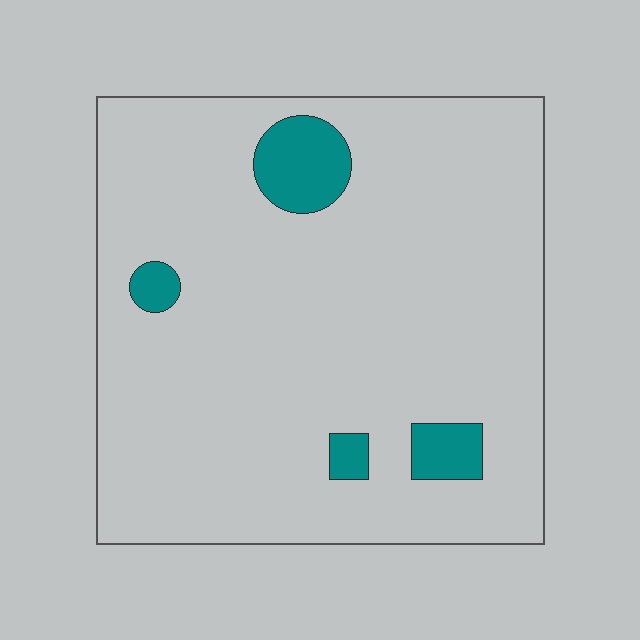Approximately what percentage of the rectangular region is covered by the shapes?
Approximately 10%.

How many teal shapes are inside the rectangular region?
4.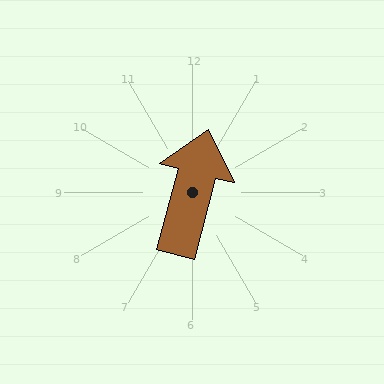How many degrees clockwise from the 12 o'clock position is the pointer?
Approximately 15 degrees.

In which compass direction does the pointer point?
North.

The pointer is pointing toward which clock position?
Roughly 12 o'clock.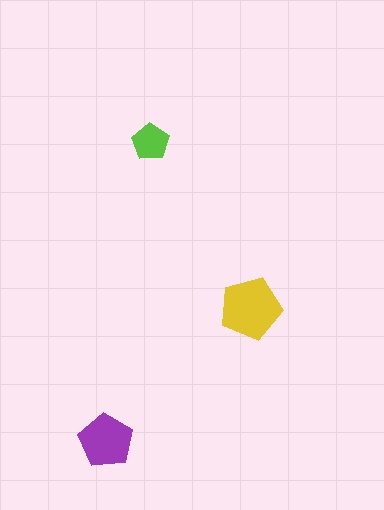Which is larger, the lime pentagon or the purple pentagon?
The purple one.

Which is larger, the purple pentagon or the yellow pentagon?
The yellow one.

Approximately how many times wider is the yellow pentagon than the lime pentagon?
About 1.5 times wider.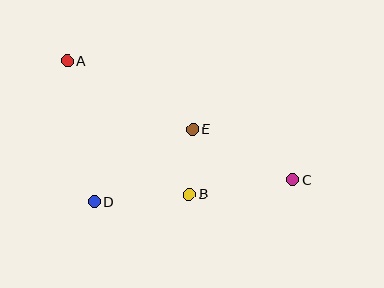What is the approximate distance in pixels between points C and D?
The distance between C and D is approximately 199 pixels.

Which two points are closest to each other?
Points B and E are closest to each other.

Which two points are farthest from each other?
Points A and C are farthest from each other.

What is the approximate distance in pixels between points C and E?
The distance between C and E is approximately 112 pixels.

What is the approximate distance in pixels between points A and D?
The distance between A and D is approximately 143 pixels.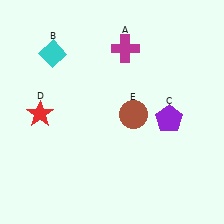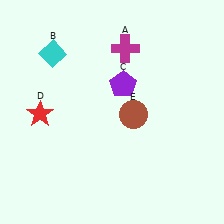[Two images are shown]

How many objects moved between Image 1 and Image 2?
1 object moved between the two images.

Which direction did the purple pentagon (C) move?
The purple pentagon (C) moved left.